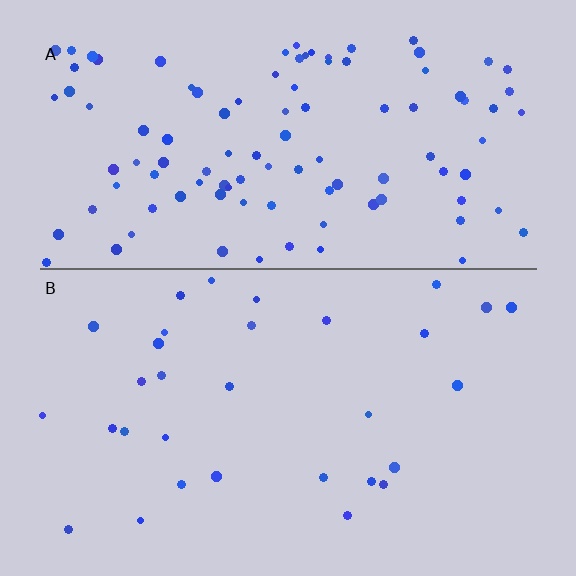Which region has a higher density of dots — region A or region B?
A (the top).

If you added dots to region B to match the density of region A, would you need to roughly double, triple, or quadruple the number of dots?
Approximately triple.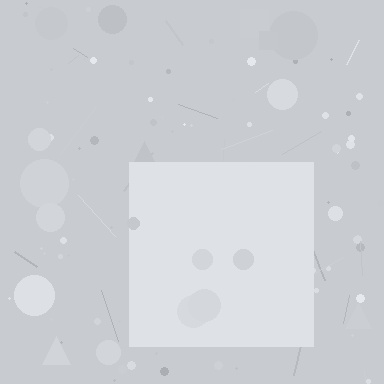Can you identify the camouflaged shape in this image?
The camouflaged shape is a square.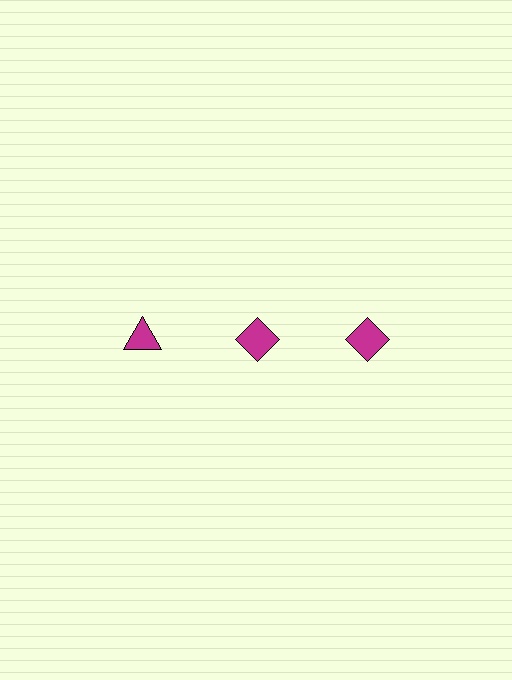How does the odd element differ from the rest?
It has a different shape: triangle instead of diamond.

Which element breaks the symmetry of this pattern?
The magenta triangle in the top row, leftmost column breaks the symmetry. All other shapes are magenta diamonds.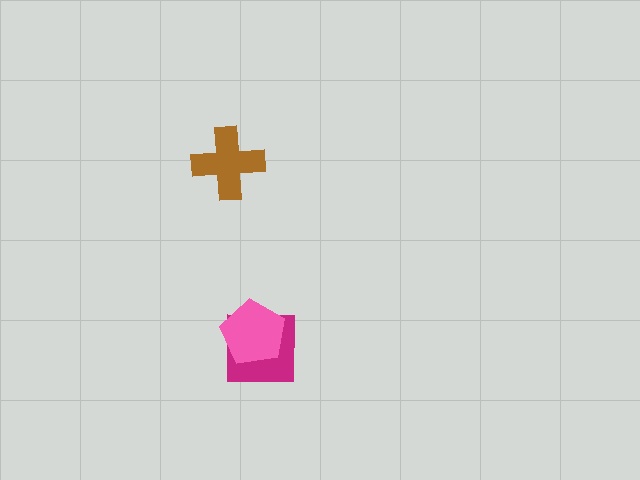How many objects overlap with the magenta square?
1 object overlaps with the magenta square.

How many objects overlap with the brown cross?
0 objects overlap with the brown cross.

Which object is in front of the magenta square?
The pink pentagon is in front of the magenta square.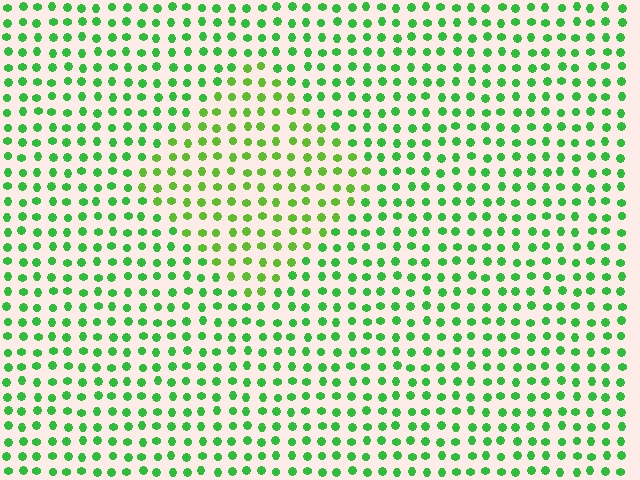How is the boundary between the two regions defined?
The boundary is defined purely by a slight shift in hue (about 25 degrees). Spacing, size, and orientation are identical on both sides.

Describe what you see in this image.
The image is filled with small green elements in a uniform arrangement. A diamond-shaped region is visible where the elements are tinted to a slightly different hue, forming a subtle color boundary.